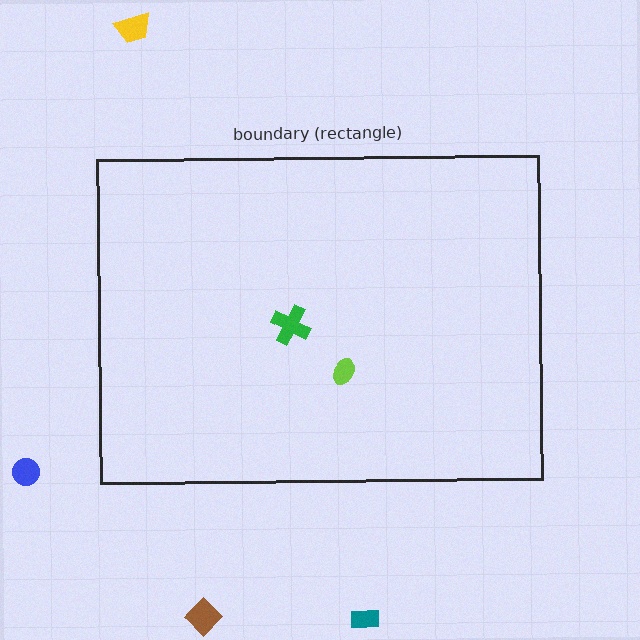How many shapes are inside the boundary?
2 inside, 4 outside.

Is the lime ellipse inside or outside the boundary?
Inside.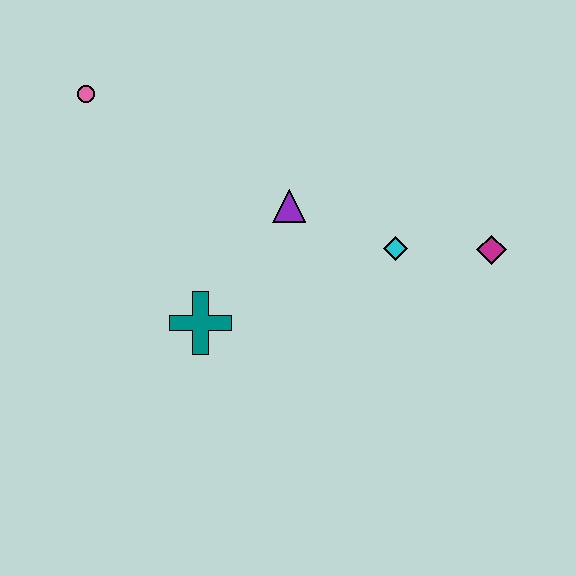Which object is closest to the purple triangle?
The cyan diamond is closest to the purple triangle.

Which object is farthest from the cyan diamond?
The pink circle is farthest from the cyan diamond.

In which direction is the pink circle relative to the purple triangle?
The pink circle is to the left of the purple triangle.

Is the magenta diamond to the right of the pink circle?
Yes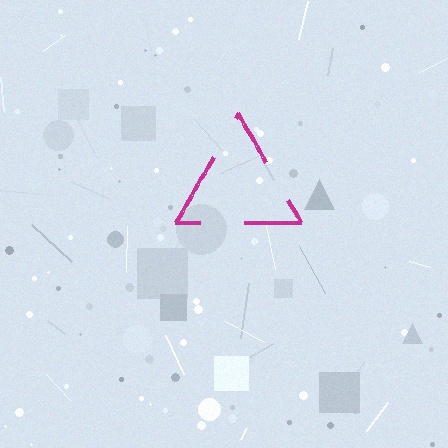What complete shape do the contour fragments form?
The contour fragments form a triangle.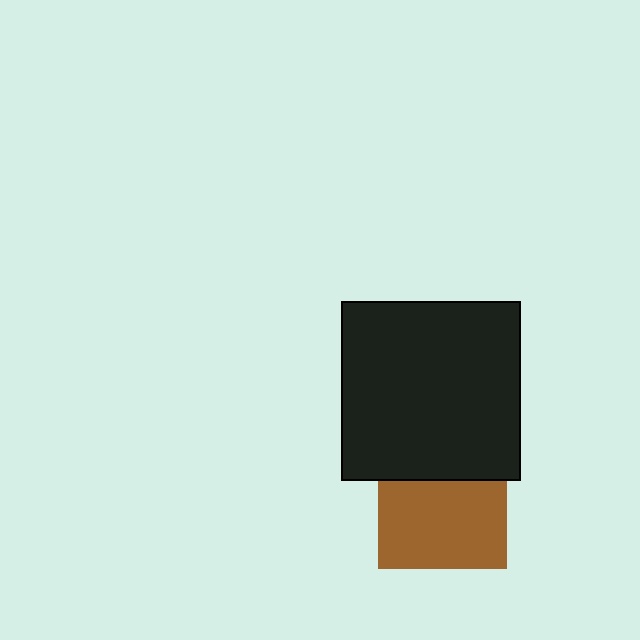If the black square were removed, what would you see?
You would see the complete brown square.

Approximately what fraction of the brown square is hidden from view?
Roughly 32% of the brown square is hidden behind the black square.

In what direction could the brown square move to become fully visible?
The brown square could move down. That would shift it out from behind the black square entirely.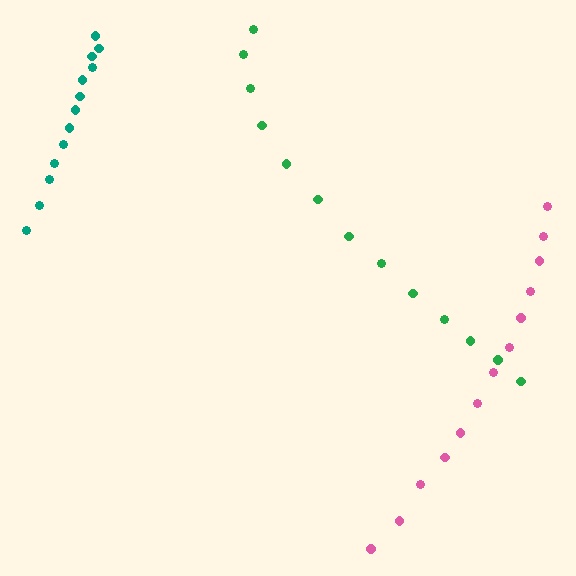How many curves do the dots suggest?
There are 3 distinct paths.